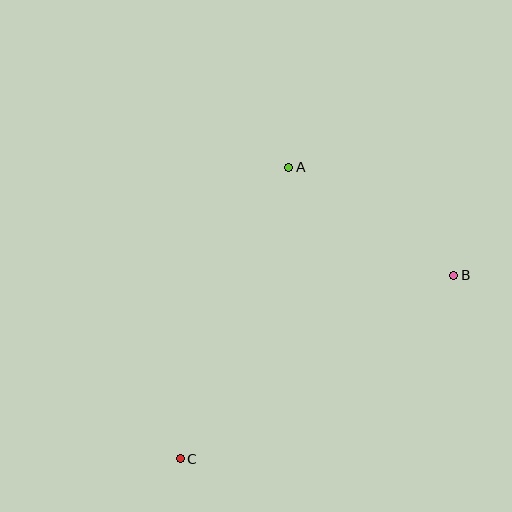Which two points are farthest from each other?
Points B and C are farthest from each other.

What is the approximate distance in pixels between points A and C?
The distance between A and C is approximately 311 pixels.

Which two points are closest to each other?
Points A and B are closest to each other.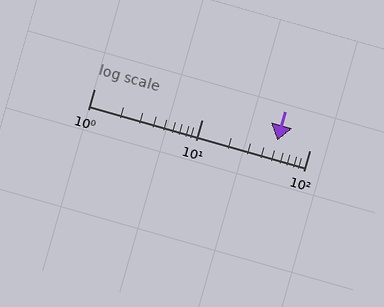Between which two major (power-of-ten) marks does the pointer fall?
The pointer is between 10 and 100.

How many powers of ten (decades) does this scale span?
The scale spans 2 decades, from 1 to 100.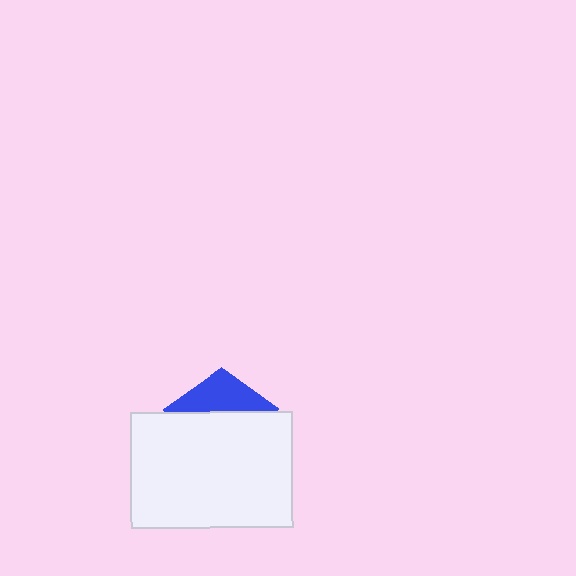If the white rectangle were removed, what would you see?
You would see the complete blue pentagon.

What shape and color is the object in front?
The object in front is a white rectangle.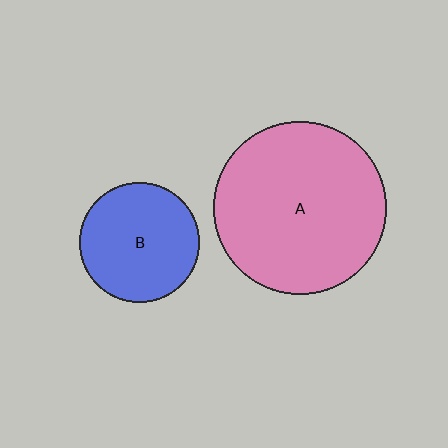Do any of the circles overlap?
No, none of the circles overlap.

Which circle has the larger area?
Circle A (pink).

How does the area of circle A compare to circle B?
Approximately 2.1 times.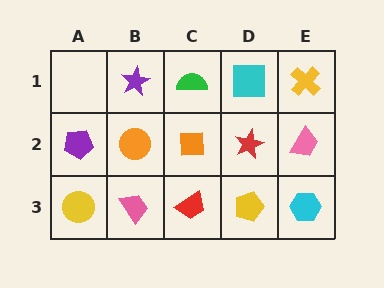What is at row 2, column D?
A red star.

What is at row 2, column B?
An orange circle.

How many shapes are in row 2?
5 shapes.